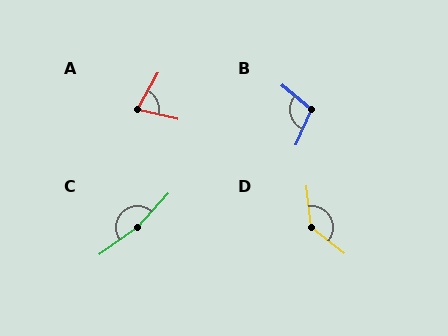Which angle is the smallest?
A, at approximately 73 degrees.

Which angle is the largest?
C, at approximately 168 degrees.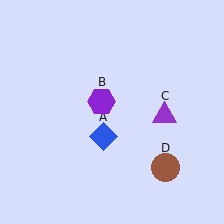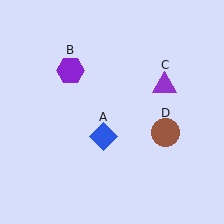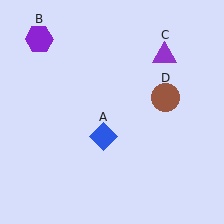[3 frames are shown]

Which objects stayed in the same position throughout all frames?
Blue diamond (object A) remained stationary.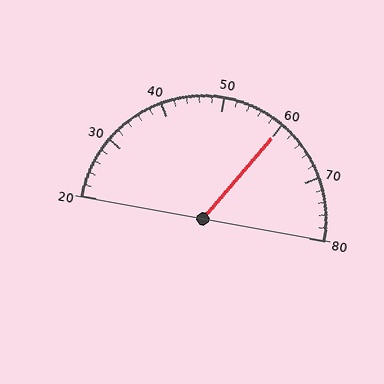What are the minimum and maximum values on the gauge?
The gauge ranges from 20 to 80.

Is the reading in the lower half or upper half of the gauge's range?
The reading is in the upper half of the range (20 to 80).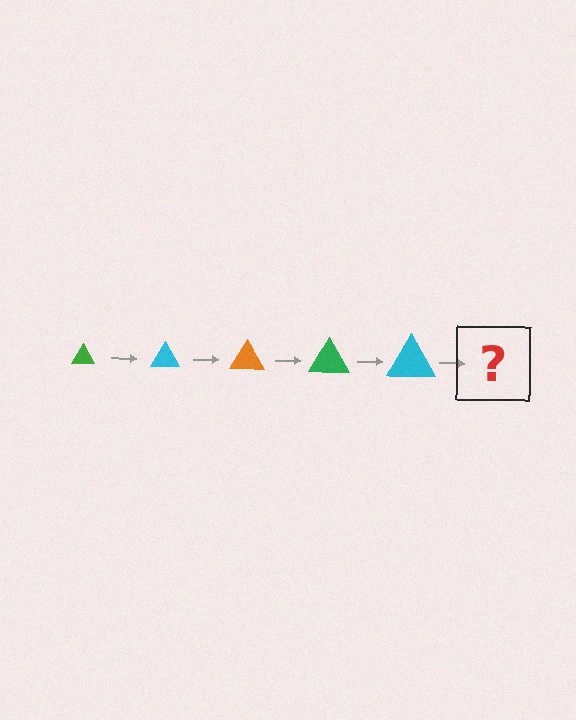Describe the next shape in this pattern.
It should be an orange triangle, larger than the previous one.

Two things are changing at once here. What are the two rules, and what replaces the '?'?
The two rules are that the triangle grows larger each step and the color cycles through green, cyan, and orange. The '?' should be an orange triangle, larger than the previous one.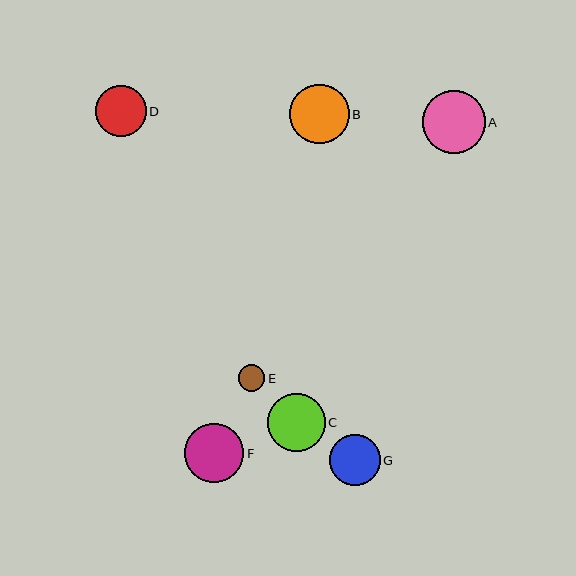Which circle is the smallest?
Circle E is the smallest with a size of approximately 27 pixels.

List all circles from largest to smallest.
From largest to smallest: A, B, F, C, D, G, E.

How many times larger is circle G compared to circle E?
Circle G is approximately 1.9 times the size of circle E.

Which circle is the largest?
Circle A is the largest with a size of approximately 63 pixels.